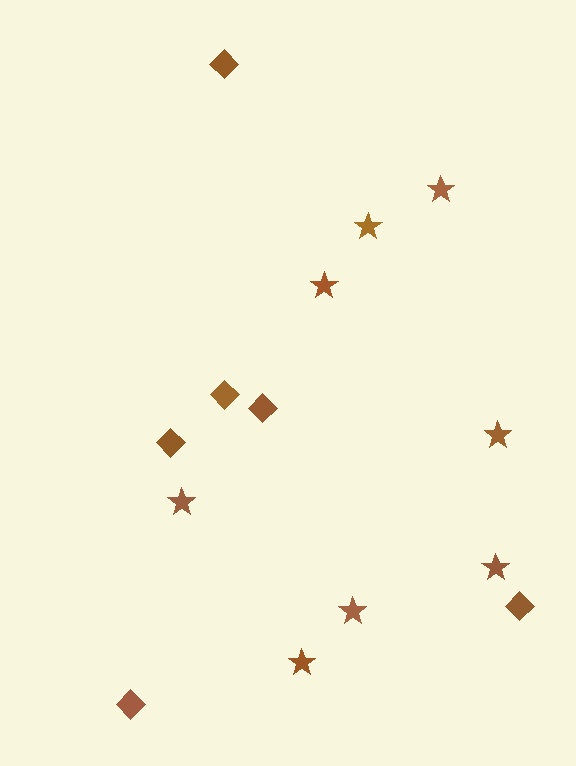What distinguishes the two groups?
There are 2 groups: one group of stars (8) and one group of diamonds (6).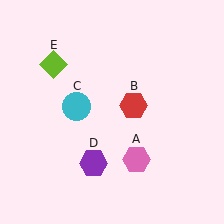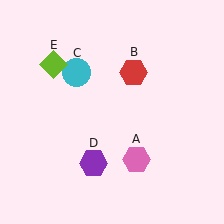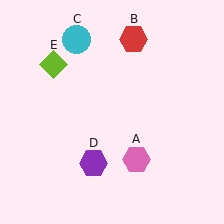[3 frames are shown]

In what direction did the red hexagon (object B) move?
The red hexagon (object B) moved up.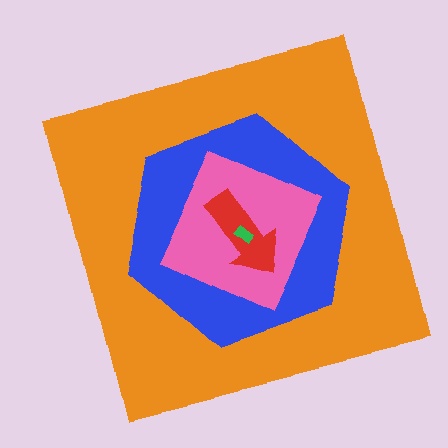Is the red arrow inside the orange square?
Yes.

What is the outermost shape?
The orange square.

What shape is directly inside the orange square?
The blue hexagon.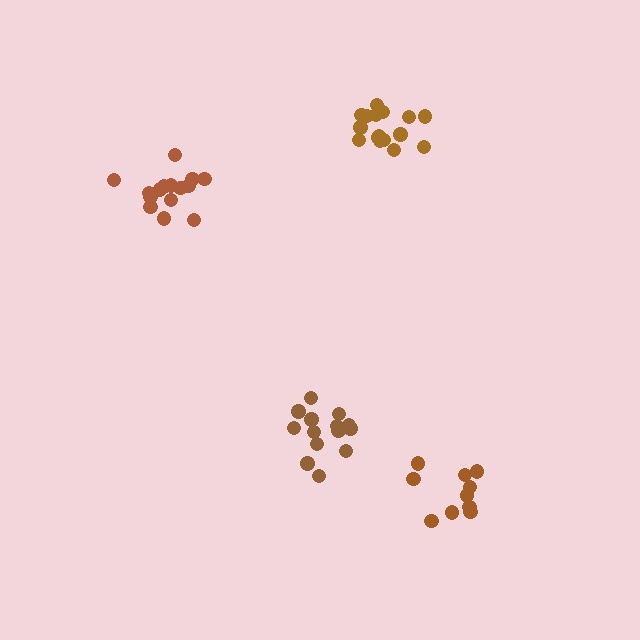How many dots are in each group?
Group 1: 14 dots, Group 2: 15 dots, Group 3: 10 dots, Group 4: 16 dots (55 total).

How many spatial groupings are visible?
There are 4 spatial groupings.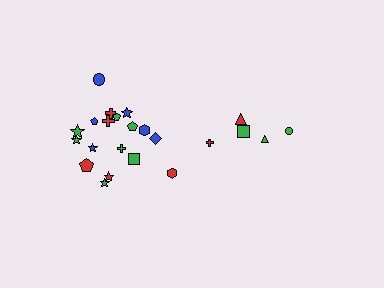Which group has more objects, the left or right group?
The left group.